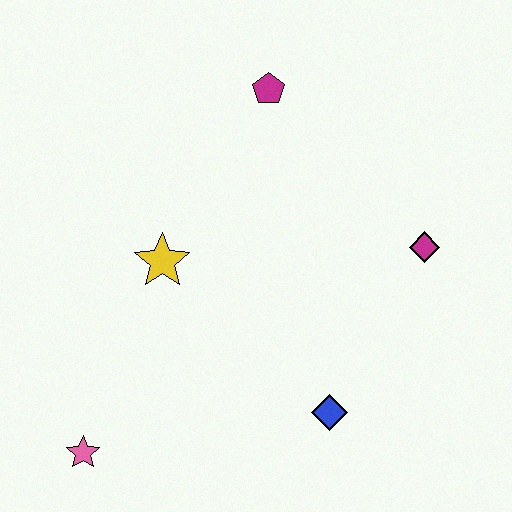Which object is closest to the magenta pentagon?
The yellow star is closest to the magenta pentagon.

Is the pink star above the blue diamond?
No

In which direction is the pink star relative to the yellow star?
The pink star is below the yellow star.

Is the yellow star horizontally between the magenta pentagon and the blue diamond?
No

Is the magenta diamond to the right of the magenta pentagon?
Yes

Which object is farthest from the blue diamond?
The magenta pentagon is farthest from the blue diamond.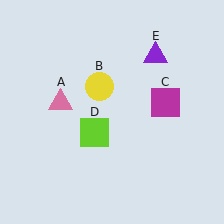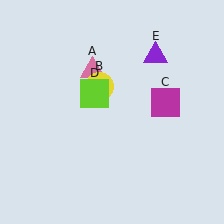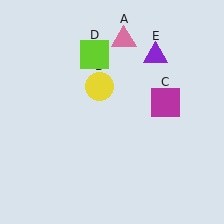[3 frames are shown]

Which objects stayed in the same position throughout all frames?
Yellow circle (object B) and magenta square (object C) and purple triangle (object E) remained stationary.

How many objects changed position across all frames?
2 objects changed position: pink triangle (object A), lime square (object D).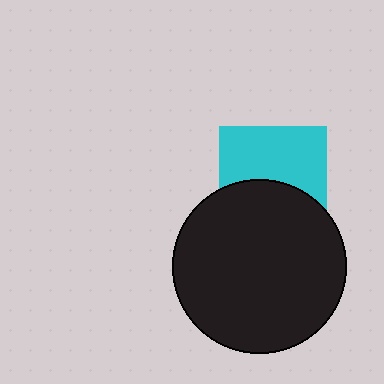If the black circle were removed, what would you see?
You would see the complete cyan square.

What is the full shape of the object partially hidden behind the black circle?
The partially hidden object is a cyan square.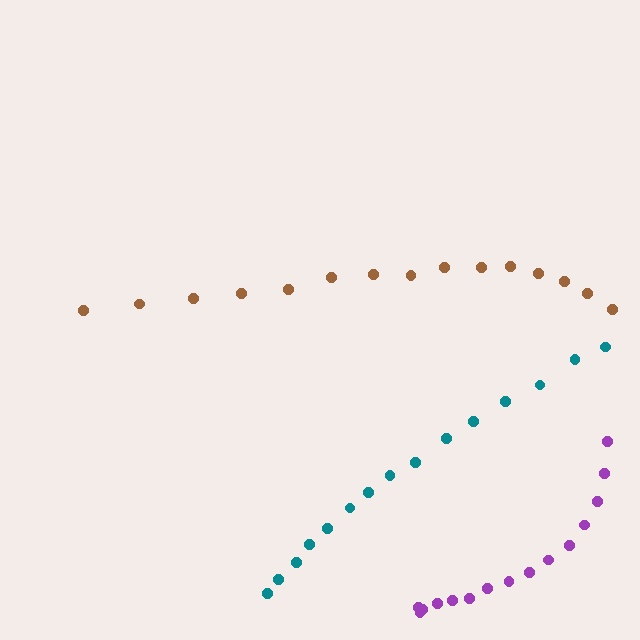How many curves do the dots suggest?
There are 3 distinct paths.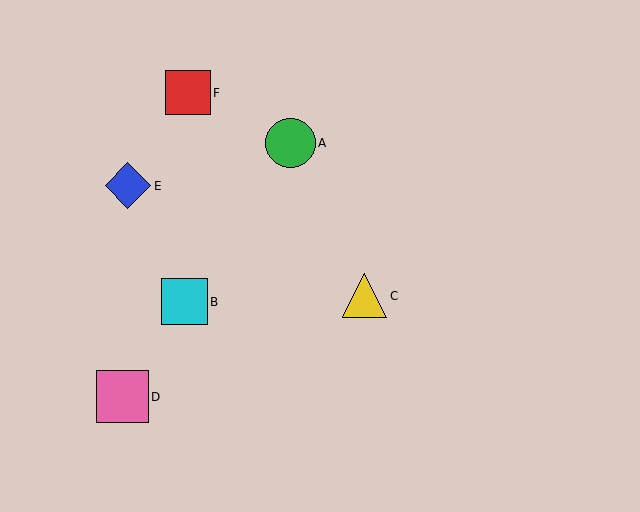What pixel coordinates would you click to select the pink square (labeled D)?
Click at (122, 397) to select the pink square D.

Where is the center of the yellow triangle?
The center of the yellow triangle is at (365, 296).